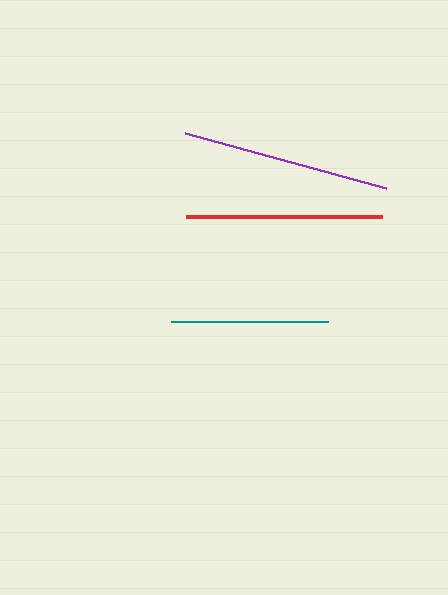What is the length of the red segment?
The red segment is approximately 196 pixels long.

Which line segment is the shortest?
The teal line is the shortest at approximately 157 pixels.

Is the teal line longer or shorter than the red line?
The red line is longer than the teal line.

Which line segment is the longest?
The purple line is the longest at approximately 209 pixels.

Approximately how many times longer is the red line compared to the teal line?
The red line is approximately 1.3 times the length of the teal line.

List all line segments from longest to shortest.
From longest to shortest: purple, red, teal.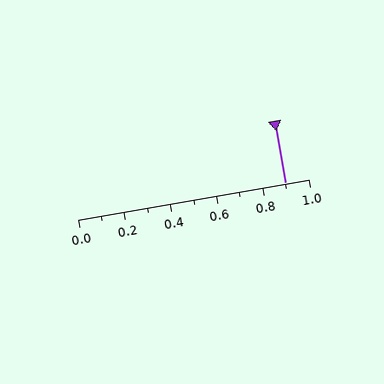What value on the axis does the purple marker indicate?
The marker indicates approximately 0.9.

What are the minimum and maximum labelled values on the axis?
The axis runs from 0.0 to 1.0.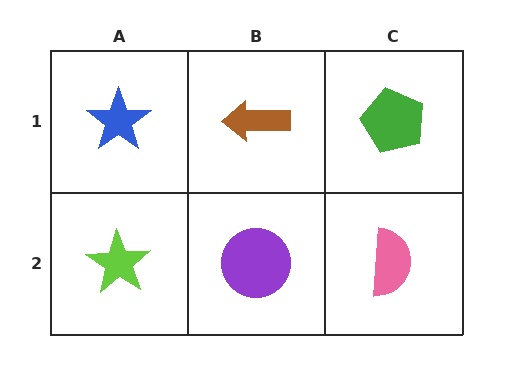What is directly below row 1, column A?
A lime star.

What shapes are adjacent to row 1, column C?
A pink semicircle (row 2, column C), a brown arrow (row 1, column B).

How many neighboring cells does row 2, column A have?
2.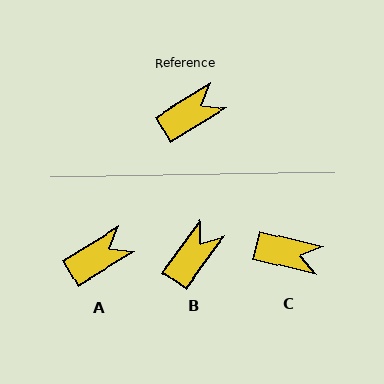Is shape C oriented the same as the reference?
No, it is off by about 45 degrees.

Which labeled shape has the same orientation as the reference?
A.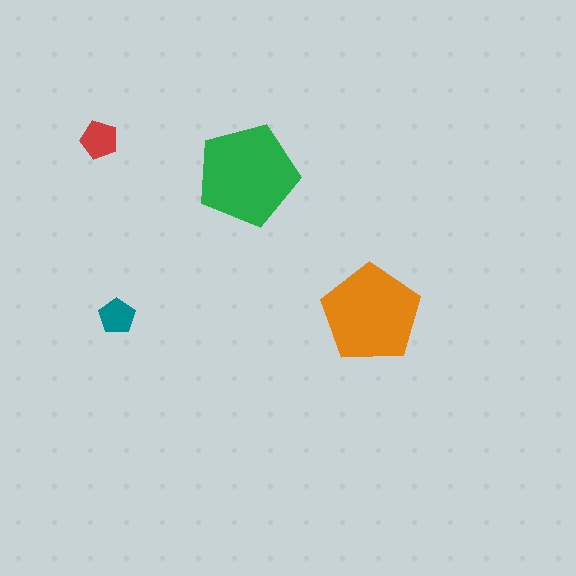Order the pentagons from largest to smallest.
the green one, the orange one, the red one, the teal one.